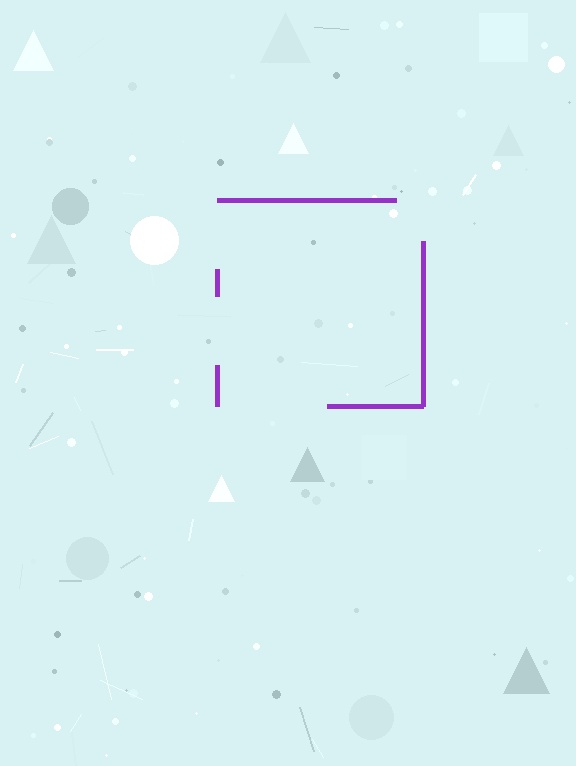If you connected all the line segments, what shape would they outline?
They would outline a square.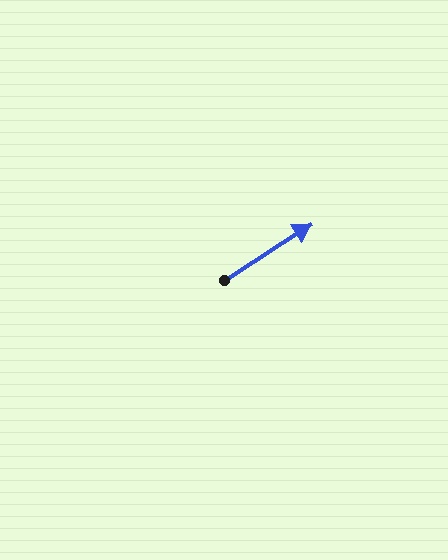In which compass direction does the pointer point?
Northeast.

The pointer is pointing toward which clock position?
Roughly 2 o'clock.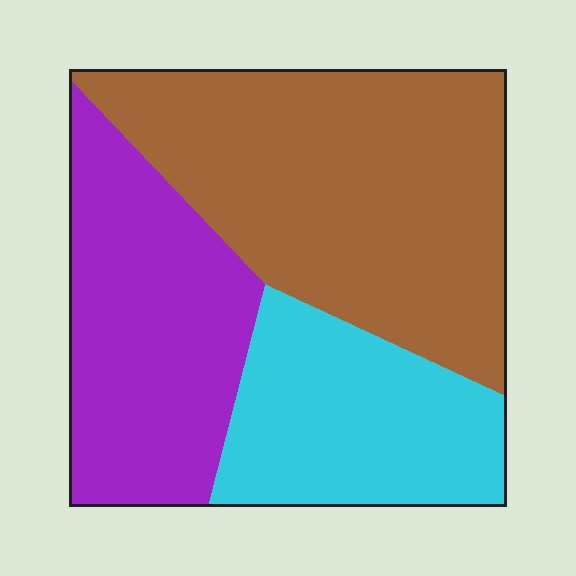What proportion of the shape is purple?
Purple takes up between a quarter and a half of the shape.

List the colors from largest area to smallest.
From largest to smallest: brown, purple, cyan.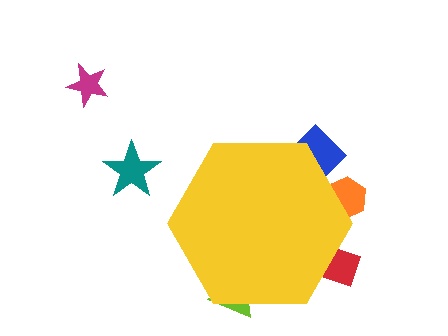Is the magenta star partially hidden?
No, the magenta star is fully visible.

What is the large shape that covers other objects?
A yellow hexagon.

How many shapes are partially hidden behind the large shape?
4 shapes are partially hidden.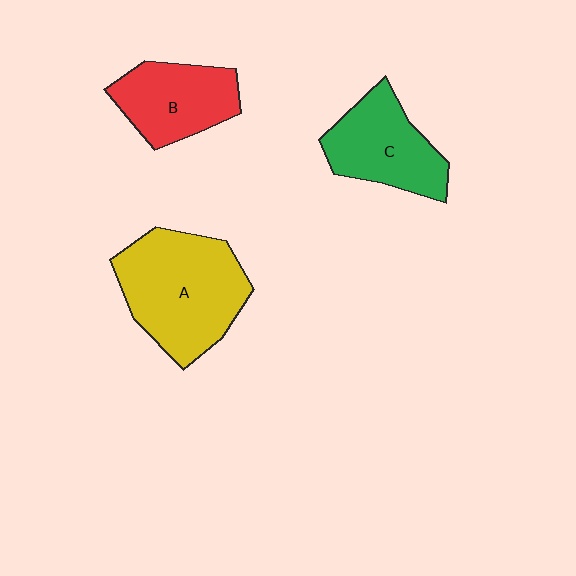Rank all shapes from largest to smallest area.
From largest to smallest: A (yellow), C (green), B (red).